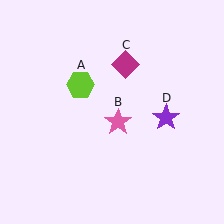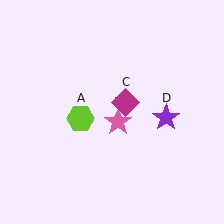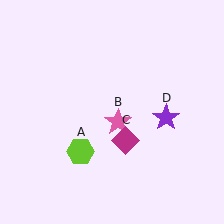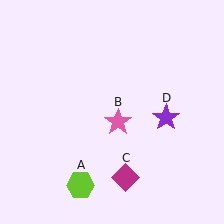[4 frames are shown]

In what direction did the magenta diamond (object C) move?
The magenta diamond (object C) moved down.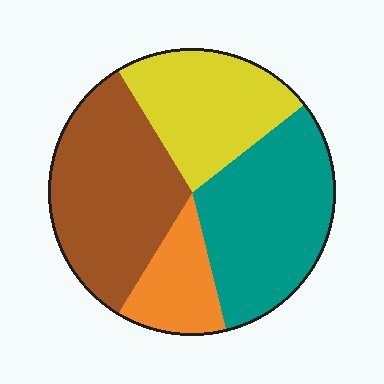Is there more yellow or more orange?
Yellow.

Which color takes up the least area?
Orange, at roughly 15%.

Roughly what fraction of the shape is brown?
Brown covers 33% of the shape.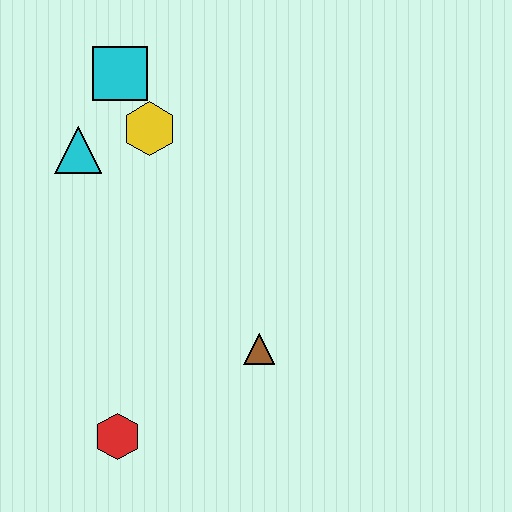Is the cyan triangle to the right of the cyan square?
No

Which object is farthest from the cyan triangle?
The red hexagon is farthest from the cyan triangle.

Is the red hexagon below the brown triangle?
Yes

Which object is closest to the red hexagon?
The brown triangle is closest to the red hexagon.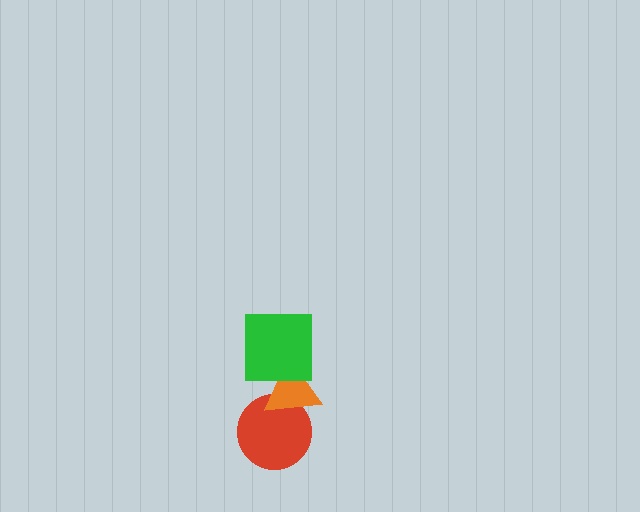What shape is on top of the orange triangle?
The green square is on top of the orange triangle.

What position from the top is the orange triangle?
The orange triangle is 2nd from the top.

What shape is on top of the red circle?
The orange triangle is on top of the red circle.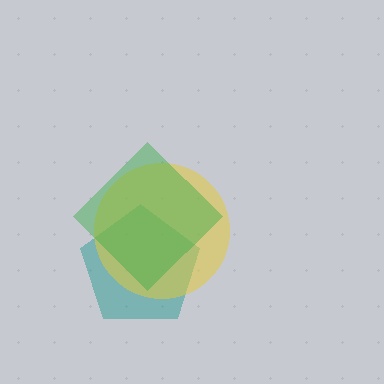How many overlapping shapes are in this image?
There are 3 overlapping shapes in the image.